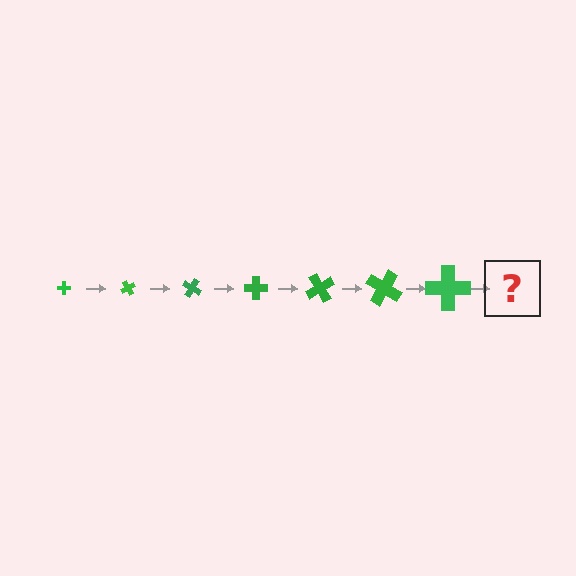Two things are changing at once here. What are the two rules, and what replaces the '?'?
The two rules are that the cross grows larger each step and it rotates 60 degrees each step. The '?' should be a cross, larger than the previous one and rotated 420 degrees from the start.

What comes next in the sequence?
The next element should be a cross, larger than the previous one and rotated 420 degrees from the start.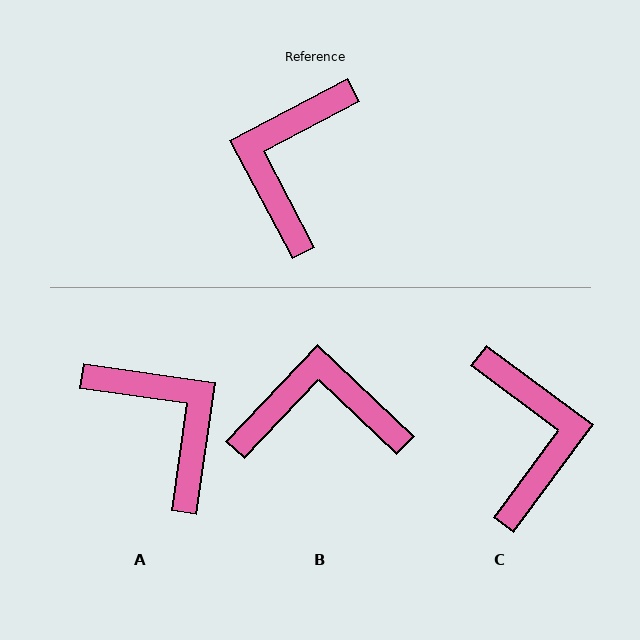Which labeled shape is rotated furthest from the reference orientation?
C, about 154 degrees away.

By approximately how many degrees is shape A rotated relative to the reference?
Approximately 126 degrees clockwise.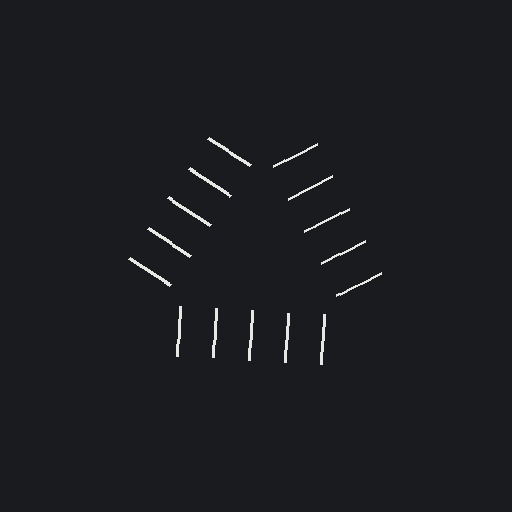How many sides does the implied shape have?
3 sides — the line-ends trace a triangle.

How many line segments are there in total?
15 — 5 along each of the 3 edges.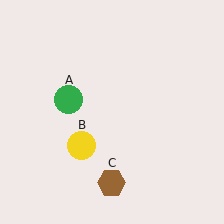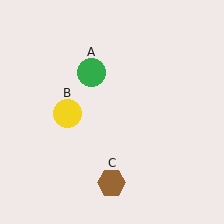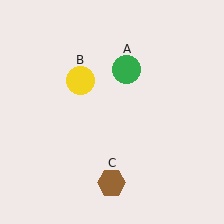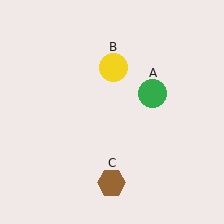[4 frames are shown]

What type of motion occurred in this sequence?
The green circle (object A), yellow circle (object B) rotated clockwise around the center of the scene.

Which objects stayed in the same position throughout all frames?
Brown hexagon (object C) remained stationary.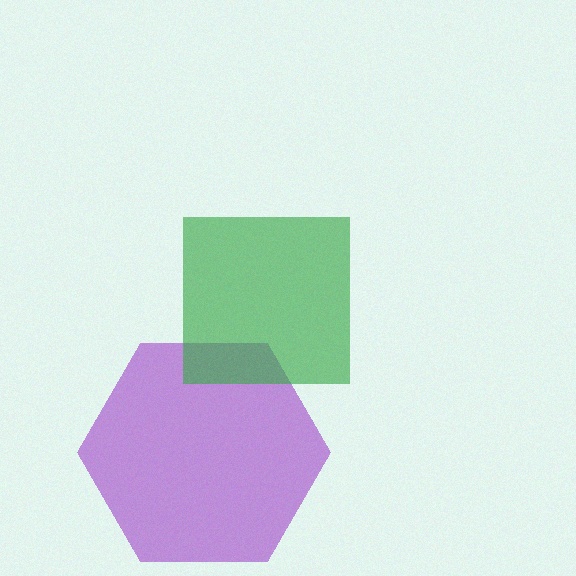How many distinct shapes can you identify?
There are 2 distinct shapes: a purple hexagon, a green square.